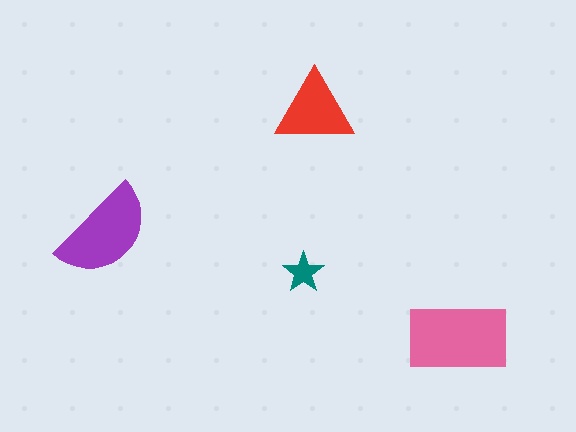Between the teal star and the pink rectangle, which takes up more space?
The pink rectangle.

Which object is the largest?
The pink rectangle.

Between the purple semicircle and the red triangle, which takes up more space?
The purple semicircle.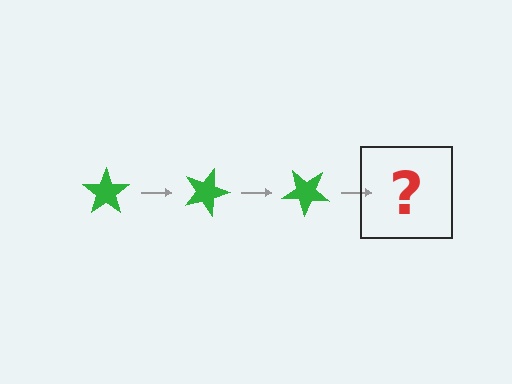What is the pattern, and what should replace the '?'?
The pattern is that the star rotates 20 degrees each step. The '?' should be a green star rotated 60 degrees.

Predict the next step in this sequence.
The next step is a green star rotated 60 degrees.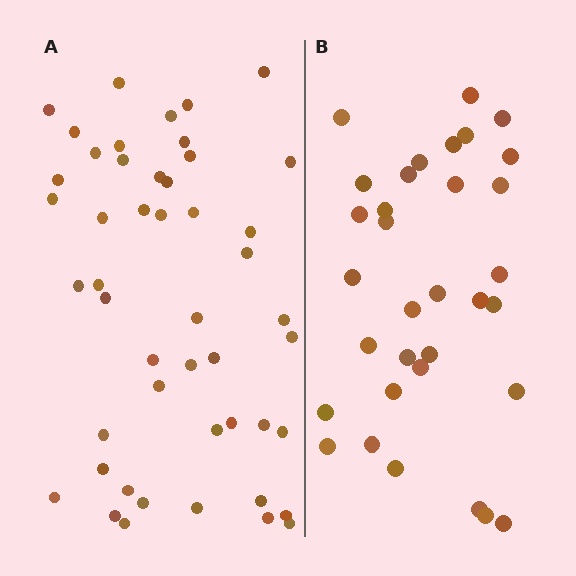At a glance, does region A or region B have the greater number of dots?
Region A (the left region) has more dots.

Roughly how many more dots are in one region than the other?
Region A has approximately 15 more dots than region B.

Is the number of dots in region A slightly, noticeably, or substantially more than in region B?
Region A has substantially more. The ratio is roughly 1.5 to 1.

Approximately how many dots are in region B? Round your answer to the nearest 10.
About 30 dots. (The exact count is 33, which rounds to 30.)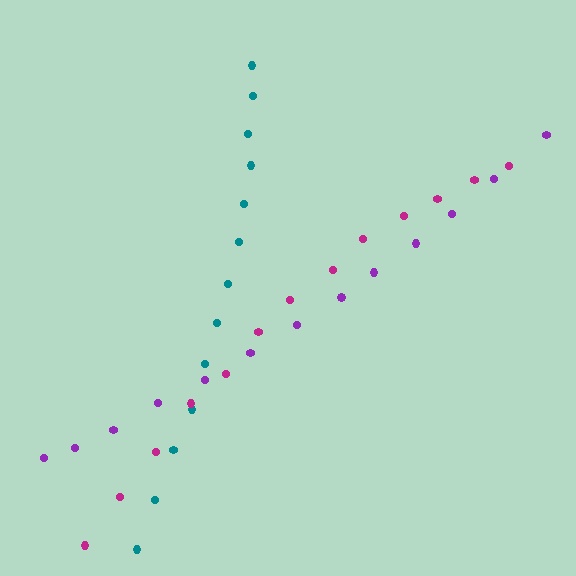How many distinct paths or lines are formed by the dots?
There are 3 distinct paths.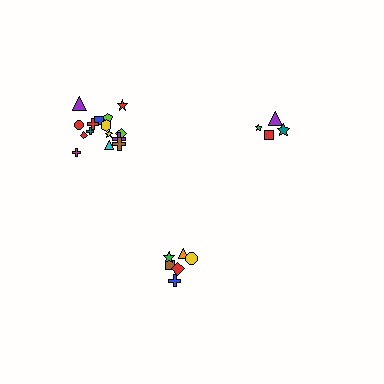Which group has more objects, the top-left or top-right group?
The top-left group.